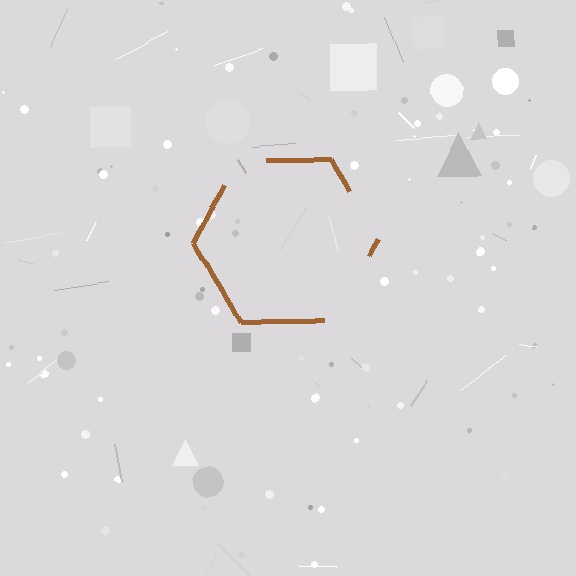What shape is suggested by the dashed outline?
The dashed outline suggests a hexagon.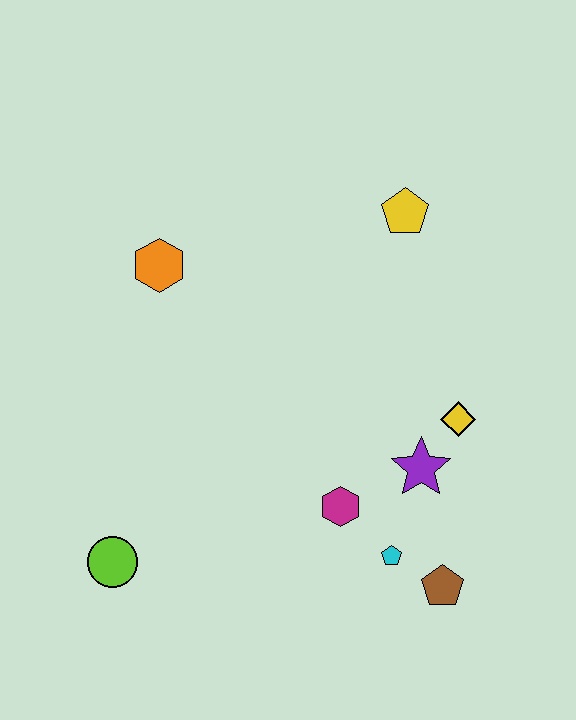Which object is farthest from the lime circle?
The yellow pentagon is farthest from the lime circle.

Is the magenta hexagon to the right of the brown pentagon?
No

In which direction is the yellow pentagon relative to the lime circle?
The yellow pentagon is above the lime circle.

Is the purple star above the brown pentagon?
Yes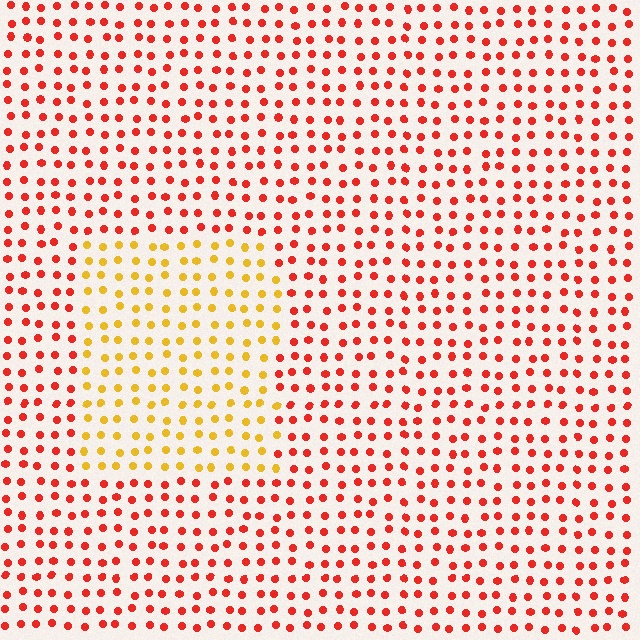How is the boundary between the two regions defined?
The boundary is defined purely by a slight shift in hue (about 45 degrees). Spacing, size, and orientation are identical on both sides.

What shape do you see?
I see a rectangle.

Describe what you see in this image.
The image is filled with small red elements in a uniform arrangement. A rectangle-shaped region is visible where the elements are tinted to a slightly different hue, forming a subtle color boundary.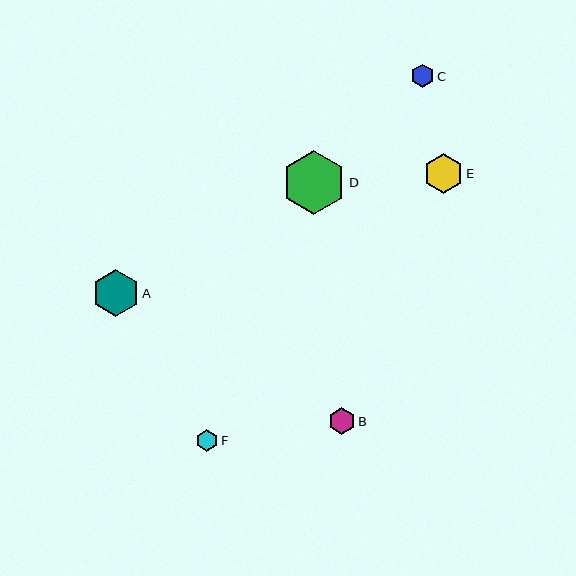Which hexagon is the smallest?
Hexagon F is the smallest with a size of approximately 22 pixels.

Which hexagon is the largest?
Hexagon D is the largest with a size of approximately 63 pixels.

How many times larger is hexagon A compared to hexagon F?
Hexagon A is approximately 2.1 times the size of hexagon F.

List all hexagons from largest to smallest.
From largest to smallest: D, A, E, B, C, F.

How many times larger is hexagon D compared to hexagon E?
Hexagon D is approximately 1.6 times the size of hexagon E.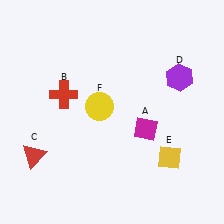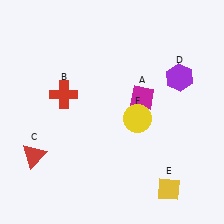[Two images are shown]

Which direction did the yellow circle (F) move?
The yellow circle (F) moved right.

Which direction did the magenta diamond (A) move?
The magenta diamond (A) moved up.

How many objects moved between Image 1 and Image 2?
3 objects moved between the two images.